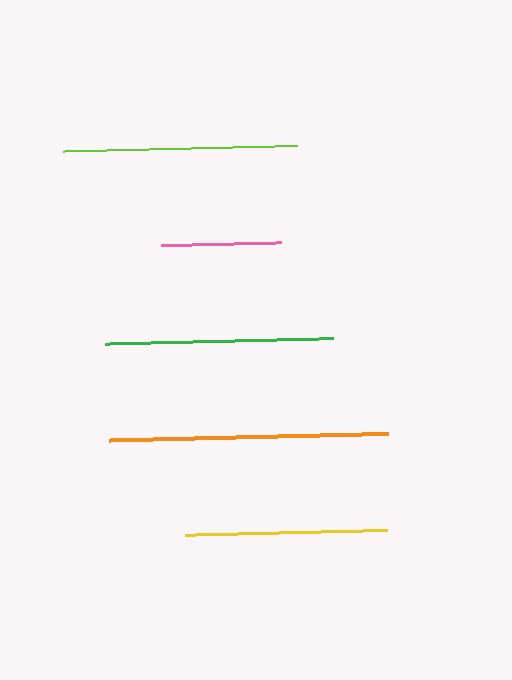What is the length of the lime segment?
The lime segment is approximately 234 pixels long.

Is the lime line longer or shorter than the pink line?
The lime line is longer than the pink line.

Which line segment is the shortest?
The pink line is the shortest at approximately 121 pixels.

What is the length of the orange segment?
The orange segment is approximately 280 pixels long.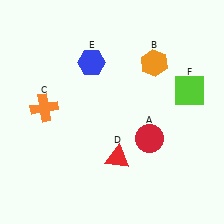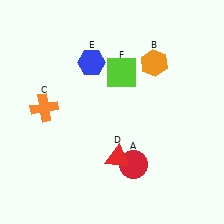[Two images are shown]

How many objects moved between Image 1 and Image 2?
2 objects moved between the two images.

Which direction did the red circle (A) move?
The red circle (A) moved down.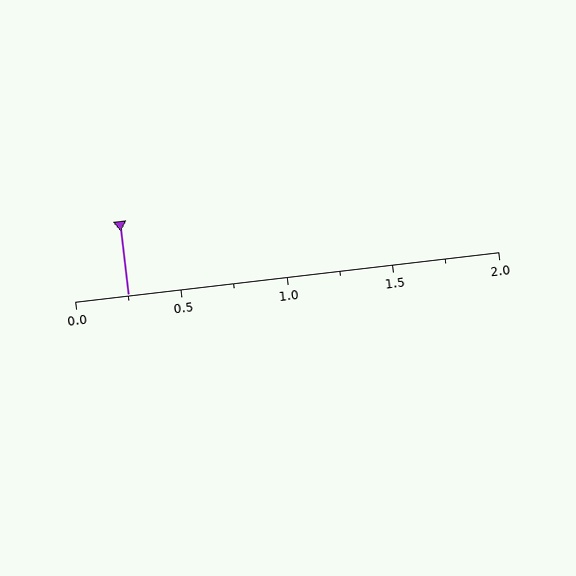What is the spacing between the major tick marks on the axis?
The major ticks are spaced 0.5 apart.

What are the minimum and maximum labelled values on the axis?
The axis runs from 0.0 to 2.0.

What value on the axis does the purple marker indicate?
The marker indicates approximately 0.25.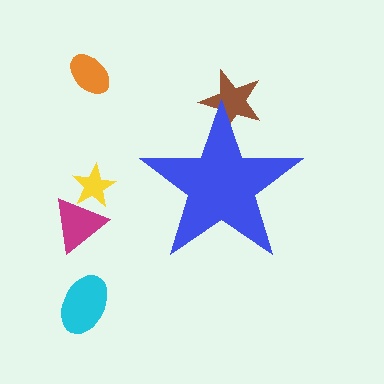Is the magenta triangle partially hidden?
No, the magenta triangle is fully visible.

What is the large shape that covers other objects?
A blue star.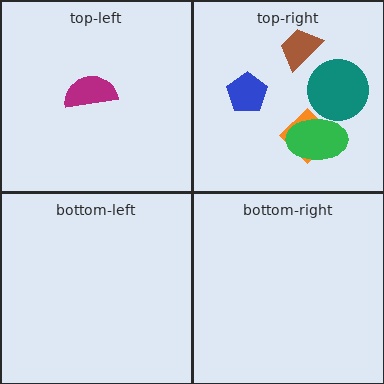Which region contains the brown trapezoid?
The top-right region.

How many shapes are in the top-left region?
1.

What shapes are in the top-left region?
The magenta semicircle.